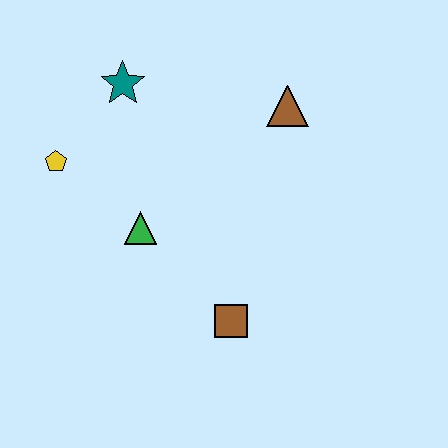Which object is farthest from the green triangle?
The brown triangle is farthest from the green triangle.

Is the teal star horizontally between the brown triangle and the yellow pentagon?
Yes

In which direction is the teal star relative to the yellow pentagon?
The teal star is above the yellow pentagon.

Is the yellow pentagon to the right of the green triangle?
No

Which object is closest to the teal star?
The yellow pentagon is closest to the teal star.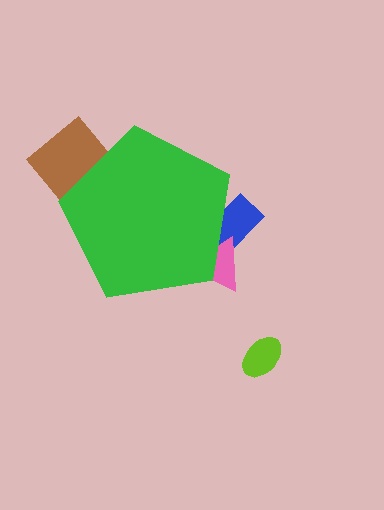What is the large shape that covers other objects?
A green pentagon.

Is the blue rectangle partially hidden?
Yes, the blue rectangle is partially hidden behind the green pentagon.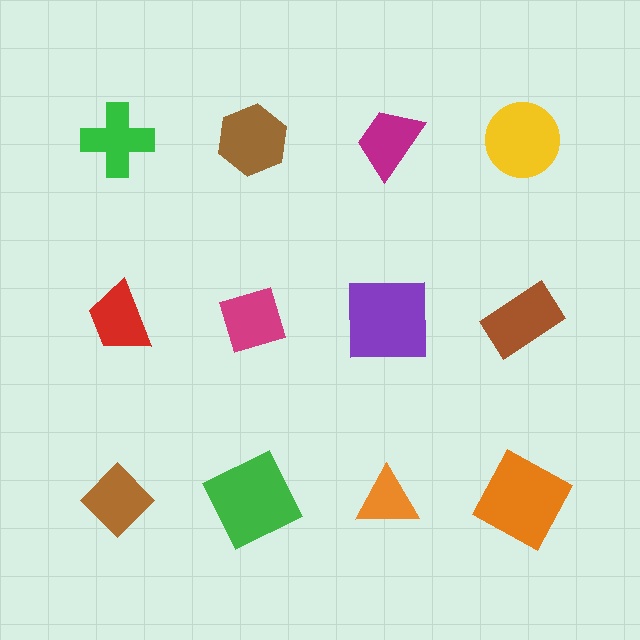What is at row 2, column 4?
A brown rectangle.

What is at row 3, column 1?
A brown diamond.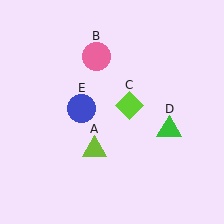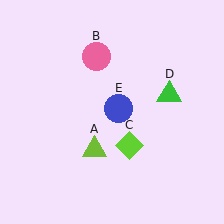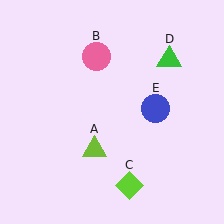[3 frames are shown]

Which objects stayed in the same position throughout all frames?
Lime triangle (object A) and pink circle (object B) remained stationary.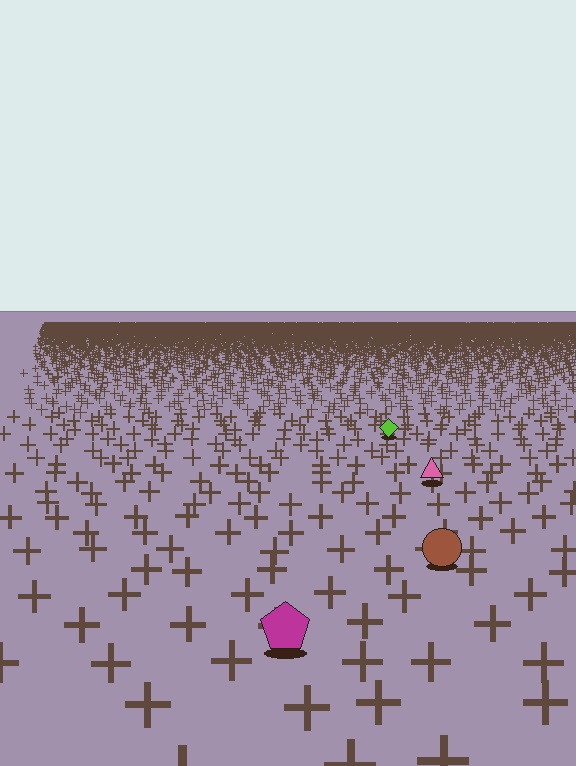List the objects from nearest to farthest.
From nearest to farthest: the magenta pentagon, the brown circle, the pink triangle, the lime diamond.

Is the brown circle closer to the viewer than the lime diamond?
Yes. The brown circle is closer — you can tell from the texture gradient: the ground texture is coarser near it.